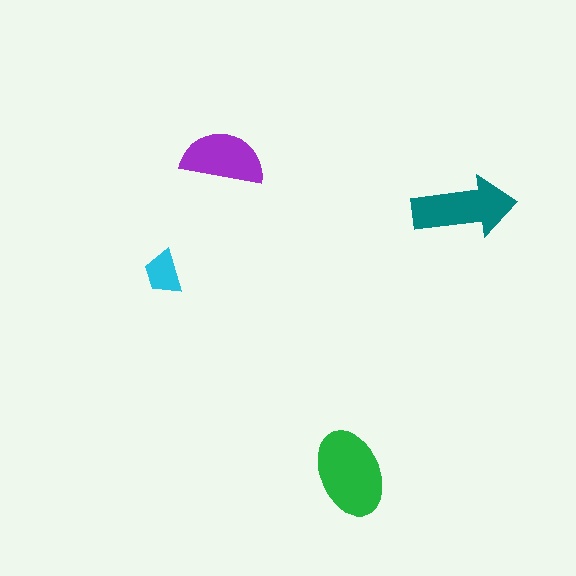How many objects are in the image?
There are 4 objects in the image.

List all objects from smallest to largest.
The cyan trapezoid, the purple semicircle, the teal arrow, the green ellipse.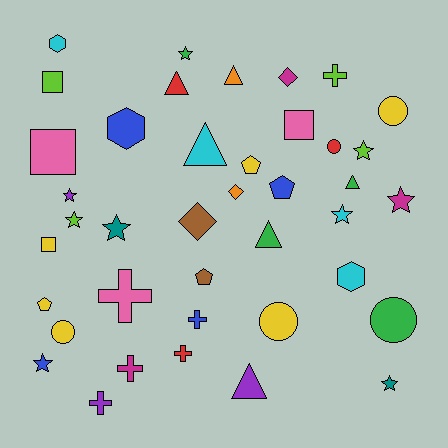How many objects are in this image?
There are 40 objects.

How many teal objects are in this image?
There are 2 teal objects.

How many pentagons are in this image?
There are 4 pentagons.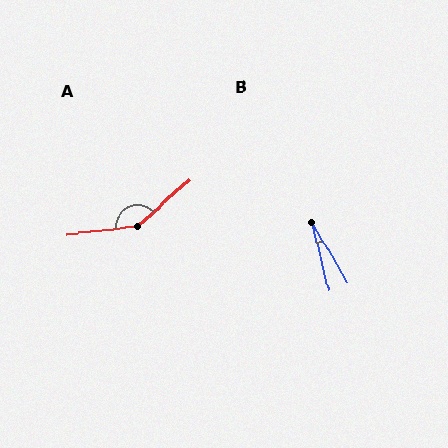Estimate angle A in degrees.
Approximately 145 degrees.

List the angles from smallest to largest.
B (16°), A (145°).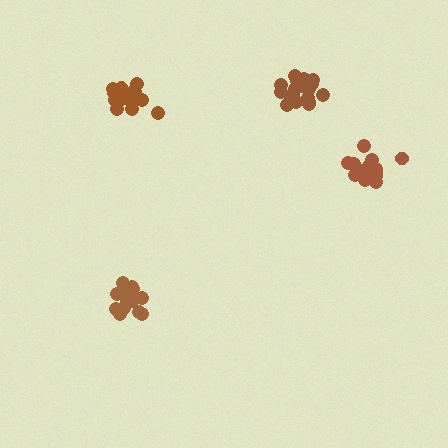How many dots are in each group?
Group 1: 18 dots, Group 2: 18 dots, Group 3: 20 dots, Group 4: 20 dots (76 total).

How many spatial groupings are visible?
There are 4 spatial groupings.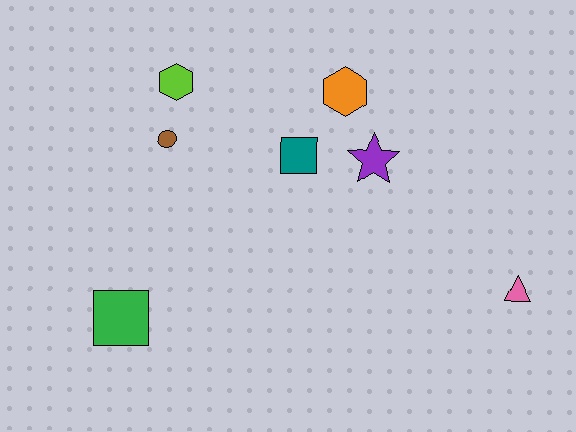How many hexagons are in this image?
There are 2 hexagons.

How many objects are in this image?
There are 7 objects.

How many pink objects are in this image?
There is 1 pink object.